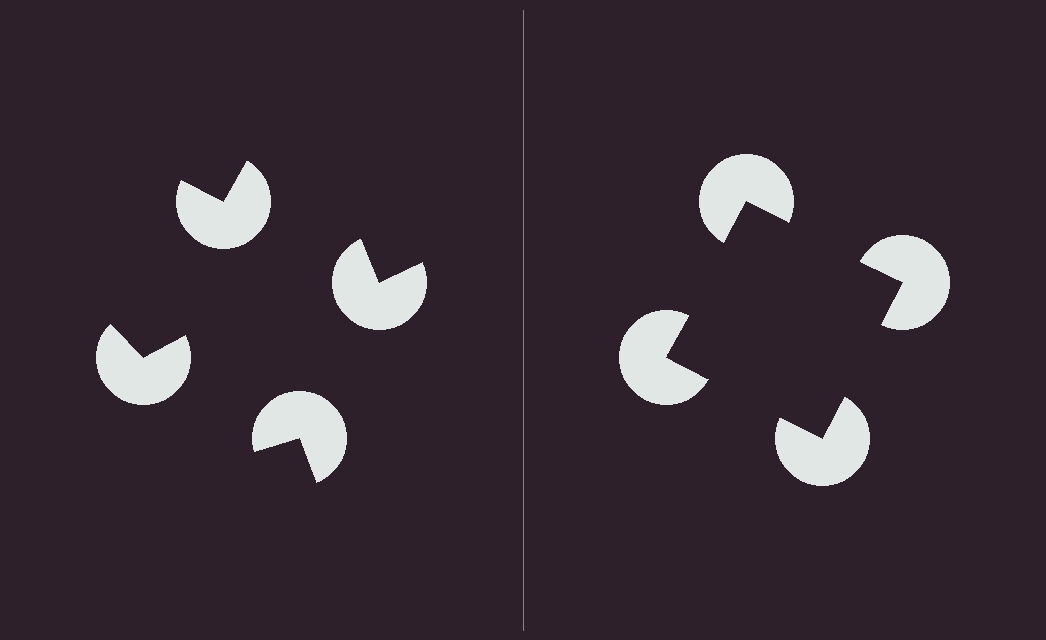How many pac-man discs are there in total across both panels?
8 — 4 on each side.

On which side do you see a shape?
An illusory square appears on the right side. On the left side the wedge cuts are rotated, so no coherent shape forms.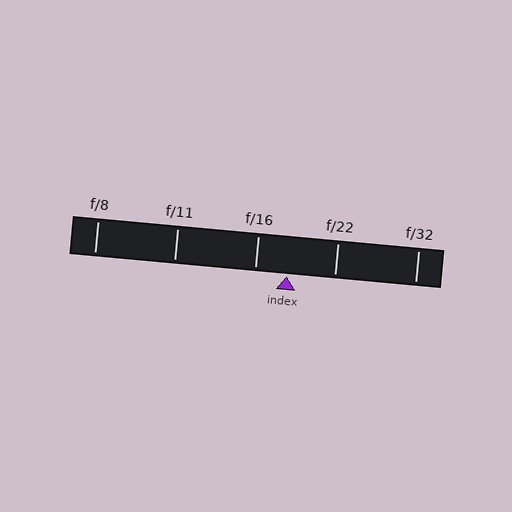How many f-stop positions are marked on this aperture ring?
There are 5 f-stop positions marked.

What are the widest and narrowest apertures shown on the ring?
The widest aperture shown is f/8 and the narrowest is f/32.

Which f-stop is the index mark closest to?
The index mark is closest to f/16.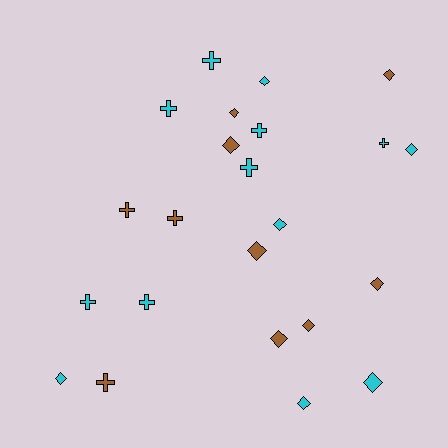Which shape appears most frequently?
Diamond, with 13 objects.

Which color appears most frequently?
Cyan, with 13 objects.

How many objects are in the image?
There are 23 objects.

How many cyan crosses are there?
There are 7 cyan crosses.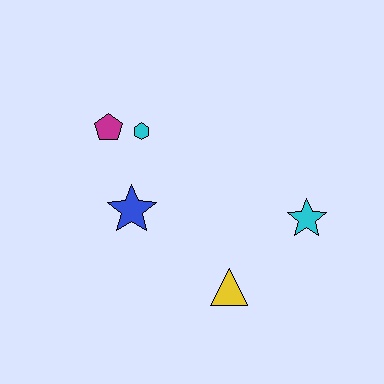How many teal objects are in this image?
There are no teal objects.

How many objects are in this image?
There are 5 objects.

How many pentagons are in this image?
There is 1 pentagon.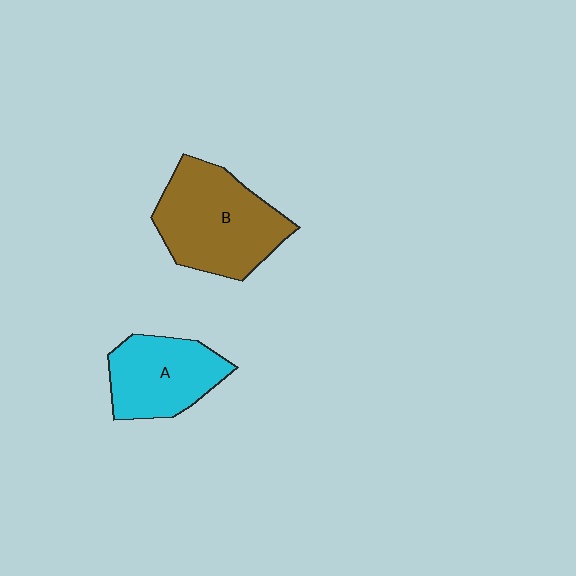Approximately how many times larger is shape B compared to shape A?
Approximately 1.4 times.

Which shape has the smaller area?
Shape A (cyan).